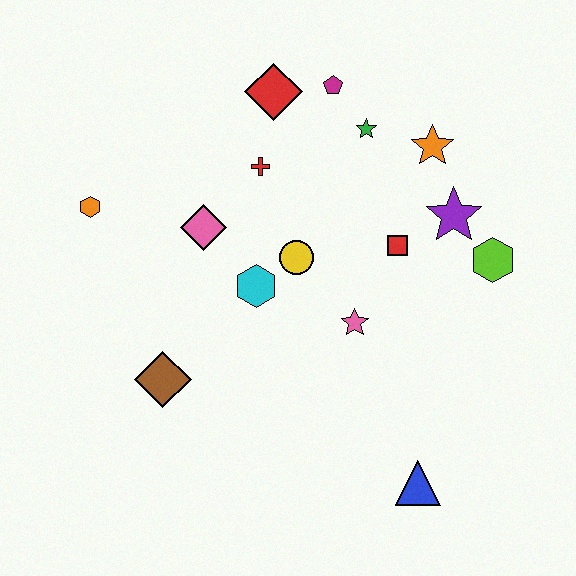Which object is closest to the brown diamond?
The cyan hexagon is closest to the brown diamond.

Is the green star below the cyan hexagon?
No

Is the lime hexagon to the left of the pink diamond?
No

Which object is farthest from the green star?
The blue triangle is farthest from the green star.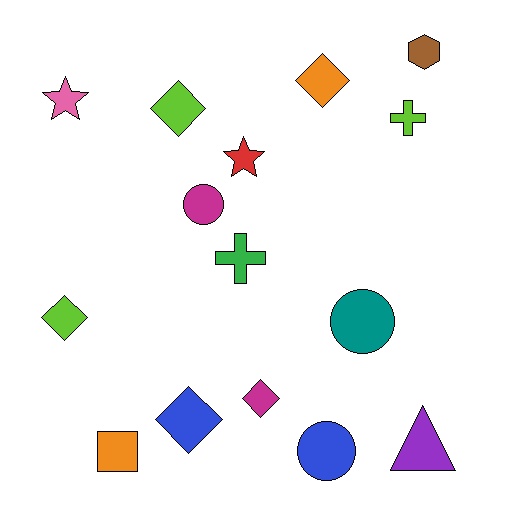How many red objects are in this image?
There is 1 red object.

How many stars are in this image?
There are 2 stars.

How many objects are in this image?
There are 15 objects.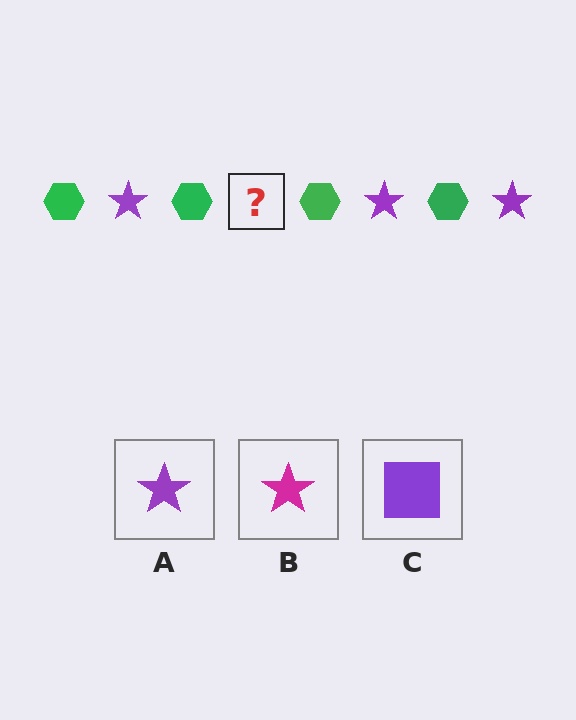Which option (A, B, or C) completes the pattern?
A.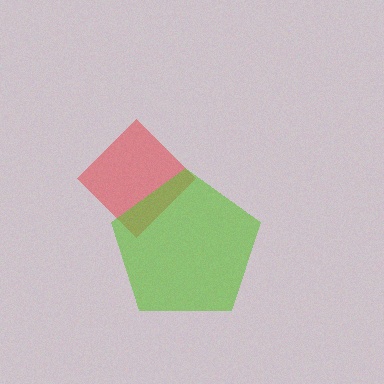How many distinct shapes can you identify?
There are 2 distinct shapes: a red diamond, a lime pentagon.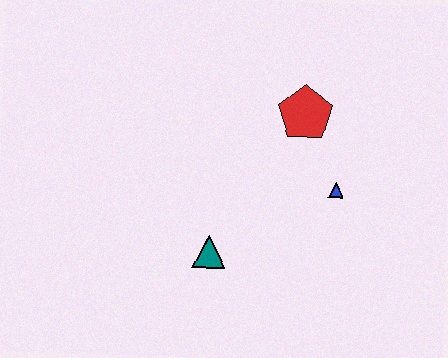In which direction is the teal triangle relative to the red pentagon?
The teal triangle is below the red pentagon.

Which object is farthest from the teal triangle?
The red pentagon is farthest from the teal triangle.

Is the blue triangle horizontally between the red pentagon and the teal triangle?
No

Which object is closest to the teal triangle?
The blue triangle is closest to the teal triangle.